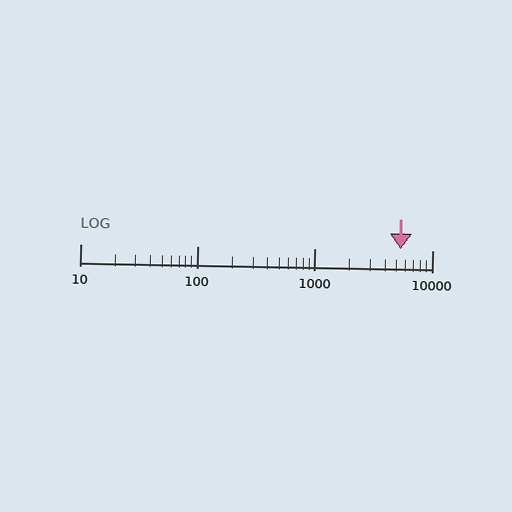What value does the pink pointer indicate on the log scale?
The pointer indicates approximately 5400.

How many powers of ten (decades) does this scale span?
The scale spans 3 decades, from 10 to 10000.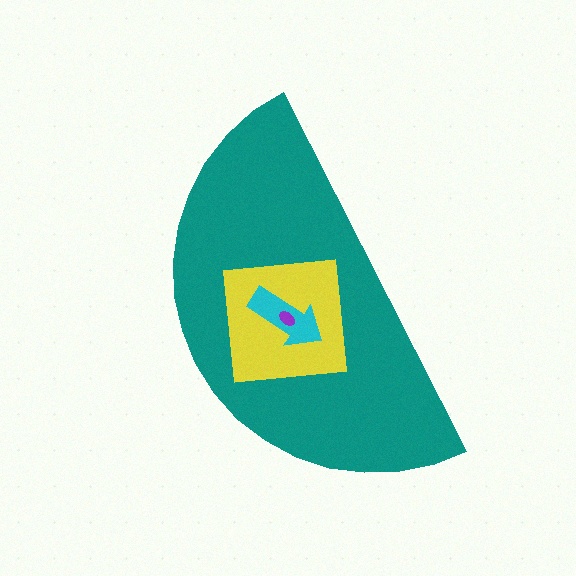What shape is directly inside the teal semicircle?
The yellow square.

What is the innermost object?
The purple ellipse.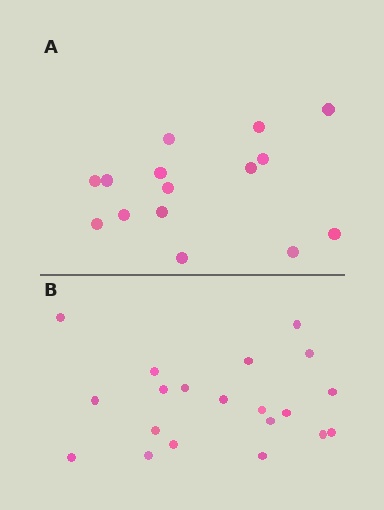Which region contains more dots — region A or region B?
Region B (the bottom region) has more dots.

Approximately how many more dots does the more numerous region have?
Region B has about 5 more dots than region A.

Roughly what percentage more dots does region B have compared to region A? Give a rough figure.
About 35% more.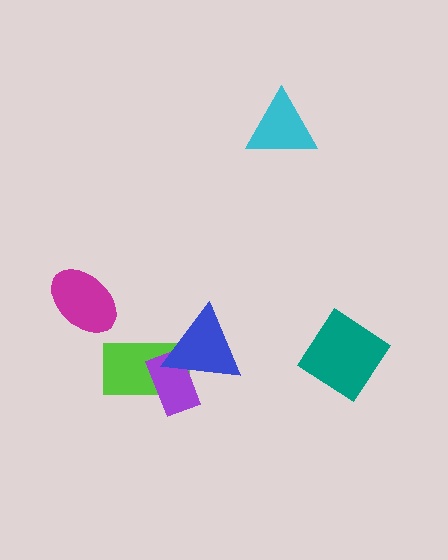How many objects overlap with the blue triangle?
2 objects overlap with the blue triangle.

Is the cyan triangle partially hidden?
No, no other shape covers it.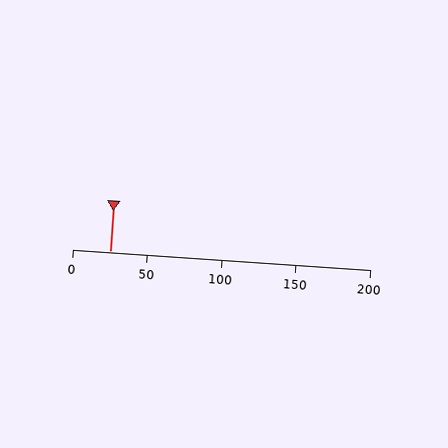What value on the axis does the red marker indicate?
The marker indicates approximately 25.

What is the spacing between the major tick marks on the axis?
The major ticks are spaced 50 apart.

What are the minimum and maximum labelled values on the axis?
The axis runs from 0 to 200.